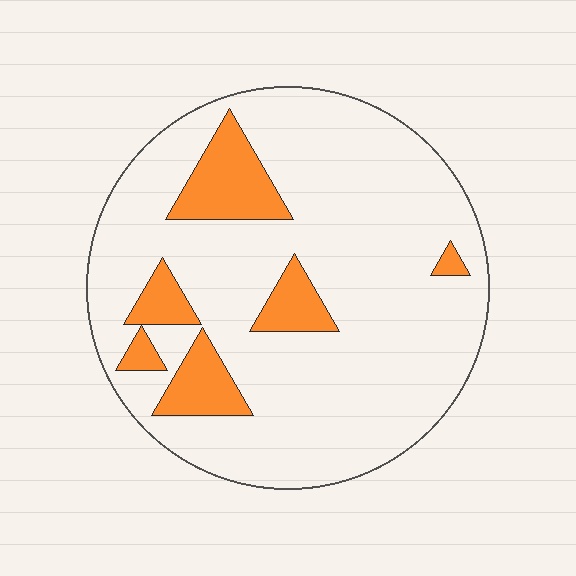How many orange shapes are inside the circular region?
6.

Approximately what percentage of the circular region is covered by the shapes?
Approximately 15%.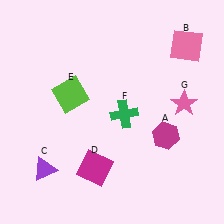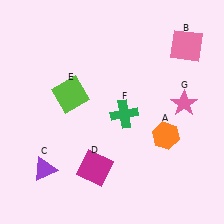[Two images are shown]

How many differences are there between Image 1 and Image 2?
There is 1 difference between the two images.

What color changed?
The hexagon (A) changed from magenta in Image 1 to orange in Image 2.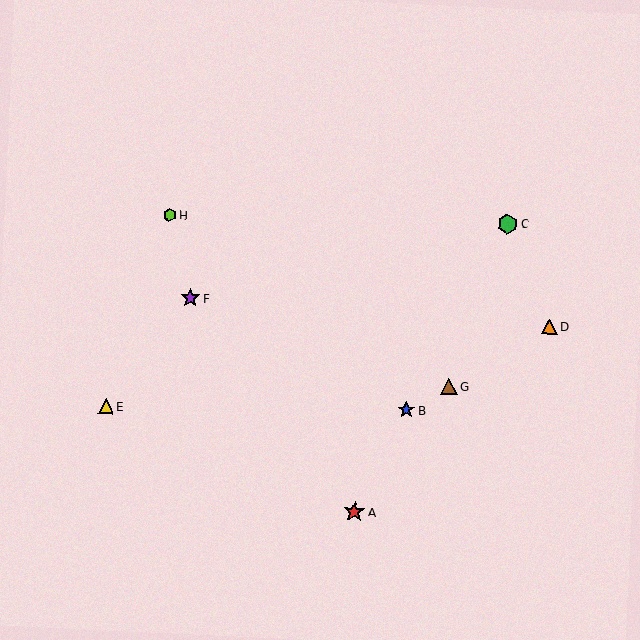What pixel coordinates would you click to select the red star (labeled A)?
Click at (354, 512) to select the red star A.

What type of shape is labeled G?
Shape G is a brown triangle.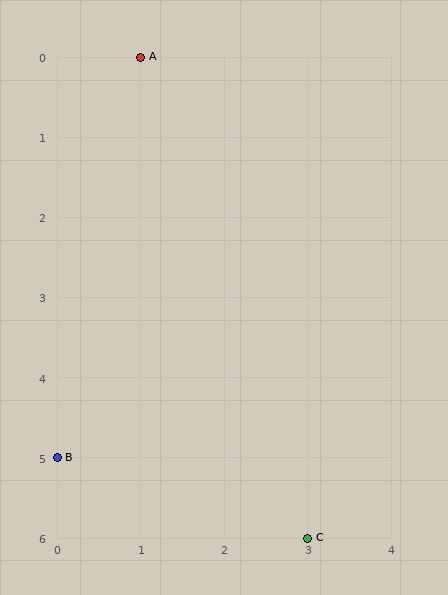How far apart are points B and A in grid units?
Points B and A are 1 column and 5 rows apart (about 5.1 grid units diagonally).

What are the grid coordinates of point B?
Point B is at grid coordinates (0, 5).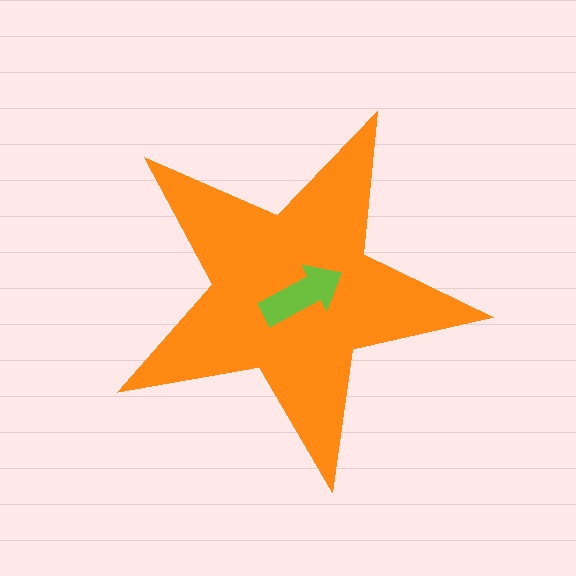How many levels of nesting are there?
2.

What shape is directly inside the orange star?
The lime arrow.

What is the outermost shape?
The orange star.